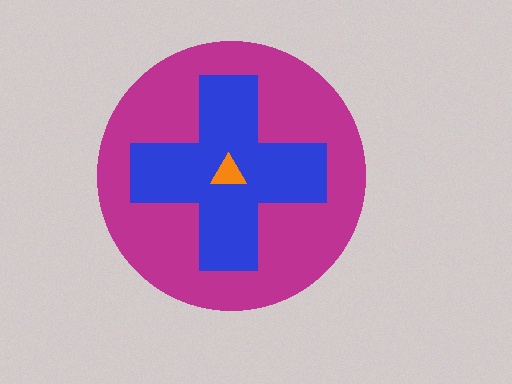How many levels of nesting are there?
3.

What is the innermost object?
The orange triangle.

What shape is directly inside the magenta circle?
The blue cross.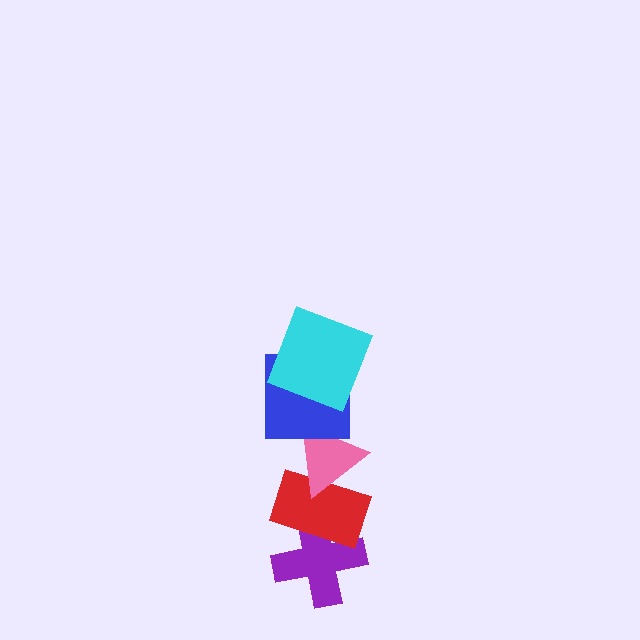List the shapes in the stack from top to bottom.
From top to bottom: the cyan square, the blue square, the pink triangle, the red rectangle, the purple cross.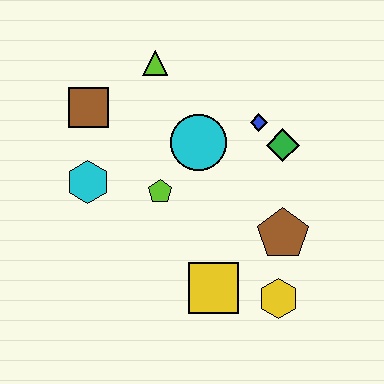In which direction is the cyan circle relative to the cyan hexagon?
The cyan circle is to the right of the cyan hexagon.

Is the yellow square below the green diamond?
Yes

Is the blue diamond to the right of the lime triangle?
Yes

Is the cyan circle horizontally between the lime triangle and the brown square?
No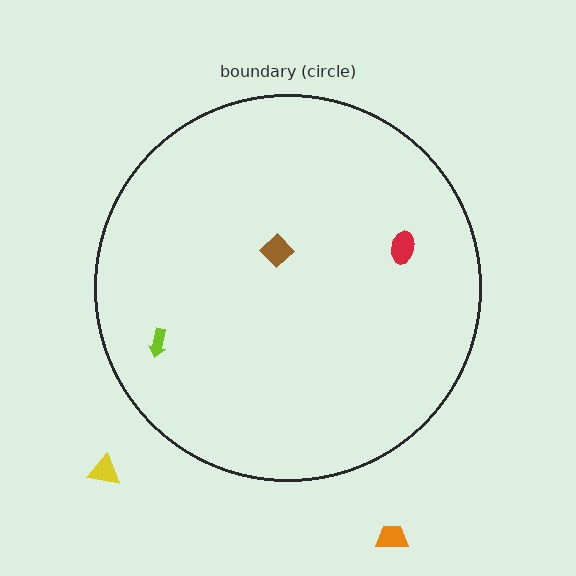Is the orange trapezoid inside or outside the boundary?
Outside.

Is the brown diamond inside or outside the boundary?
Inside.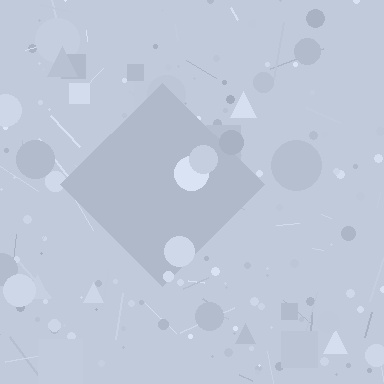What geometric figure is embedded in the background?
A diamond is embedded in the background.